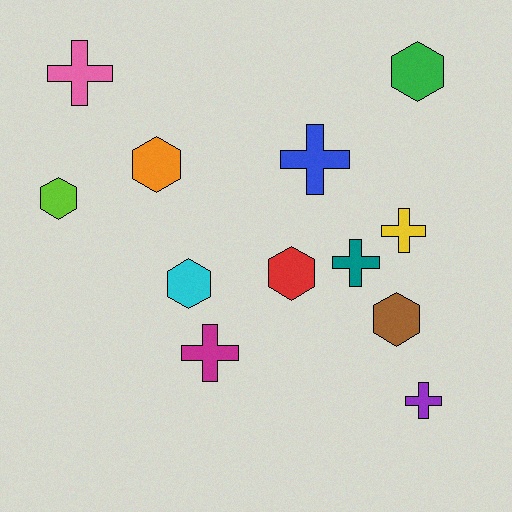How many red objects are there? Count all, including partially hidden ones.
There is 1 red object.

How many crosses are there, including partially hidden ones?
There are 6 crosses.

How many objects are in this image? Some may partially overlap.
There are 12 objects.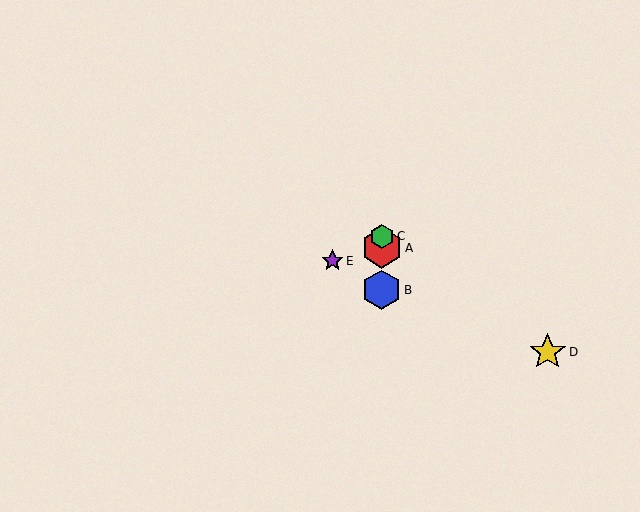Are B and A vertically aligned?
Yes, both are at x≈382.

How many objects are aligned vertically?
3 objects (A, B, C) are aligned vertically.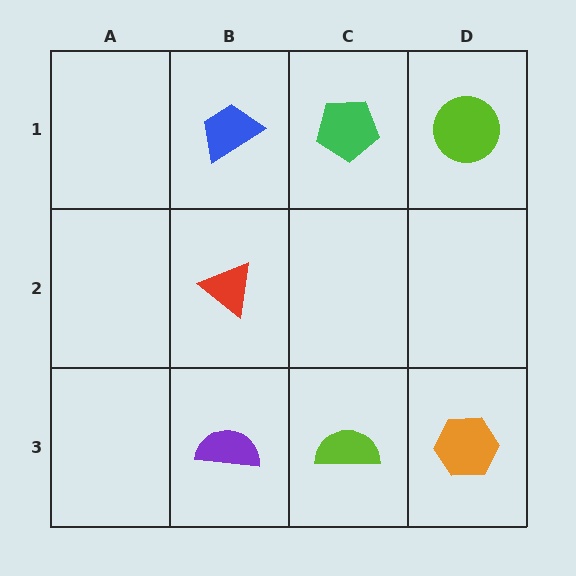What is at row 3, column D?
An orange hexagon.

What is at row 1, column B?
A blue trapezoid.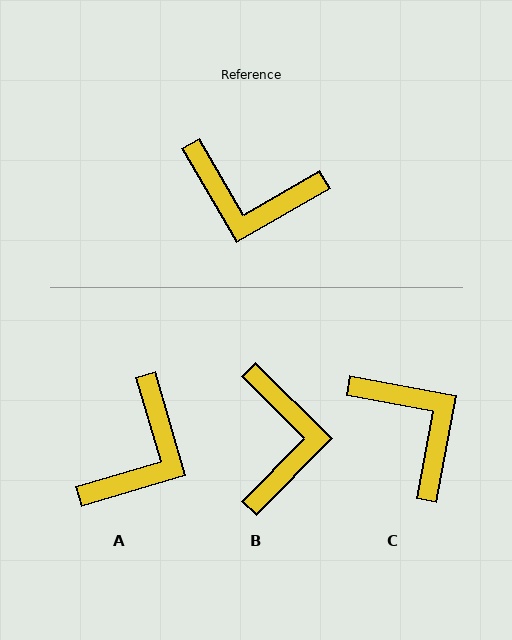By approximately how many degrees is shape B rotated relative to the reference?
Approximately 105 degrees counter-clockwise.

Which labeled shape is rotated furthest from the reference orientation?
C, about 140 degrees away.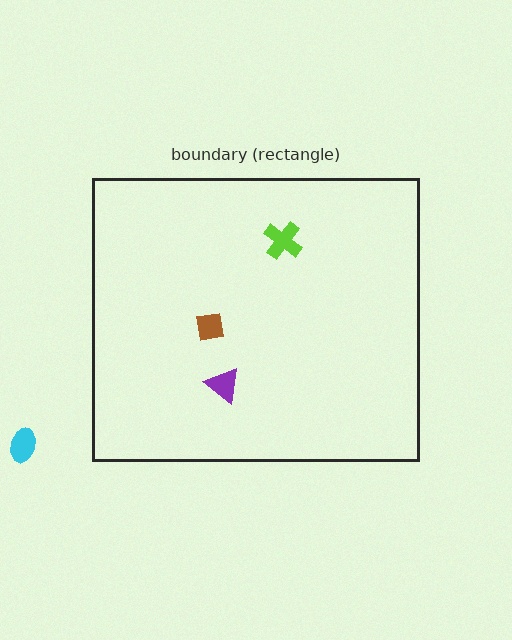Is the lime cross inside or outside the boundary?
Inside.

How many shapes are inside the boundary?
3 inside, 1 outside.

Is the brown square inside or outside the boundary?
Inside.